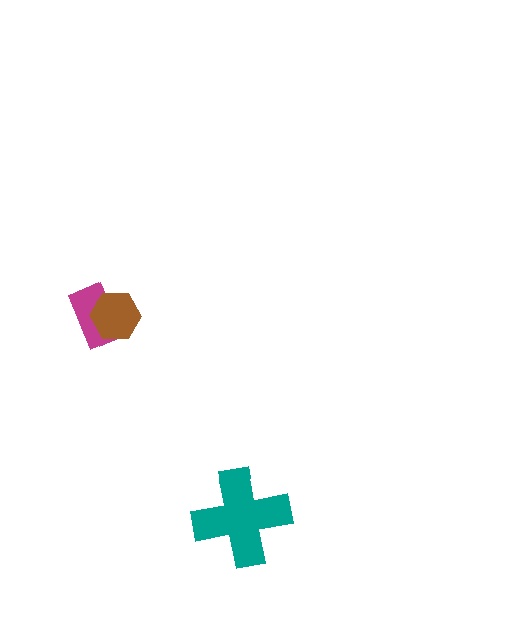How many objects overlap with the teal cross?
0 objects overlap with the teal cross.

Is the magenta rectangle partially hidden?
Yes, it is partially covered by another shape.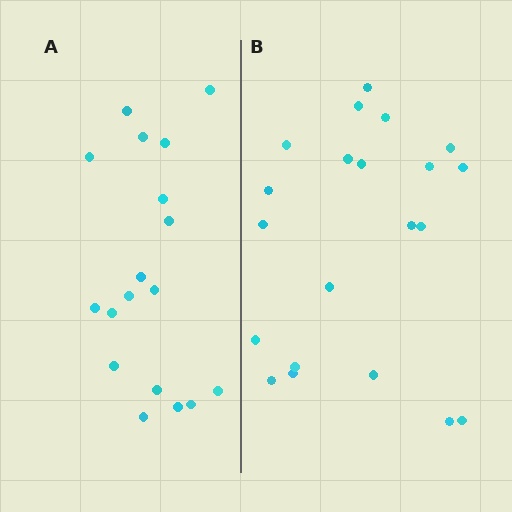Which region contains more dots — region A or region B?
Region B (the right region) has more dots.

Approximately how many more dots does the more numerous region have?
Region B has just a few more — roughly 2 or 3 more dots than region A.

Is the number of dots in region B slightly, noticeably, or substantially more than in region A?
Region B has only slightly more — the two regions are fairly close. The ratio is roughly 1.2 to 1.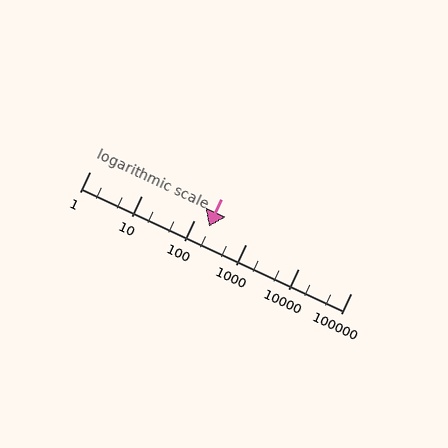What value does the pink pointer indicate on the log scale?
The pointer indicates approximately 190.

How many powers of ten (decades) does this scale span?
The scale spans 5 decades, from 1 to 100000.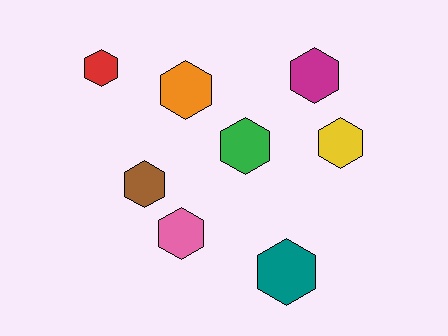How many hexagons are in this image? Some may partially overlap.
There are 8 hexagons.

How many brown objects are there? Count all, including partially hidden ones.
There is 1 brown object.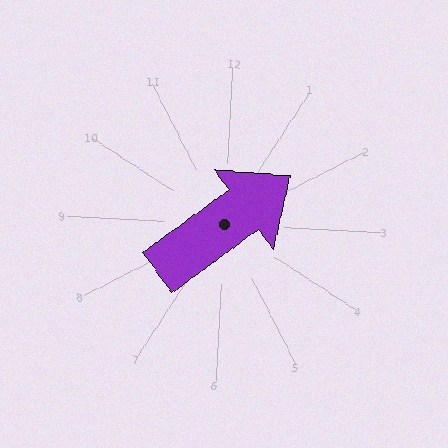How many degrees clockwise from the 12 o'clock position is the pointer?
Approximately 51 degrees.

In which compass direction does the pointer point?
Northeast.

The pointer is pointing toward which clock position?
Roughly 2 o'clock.